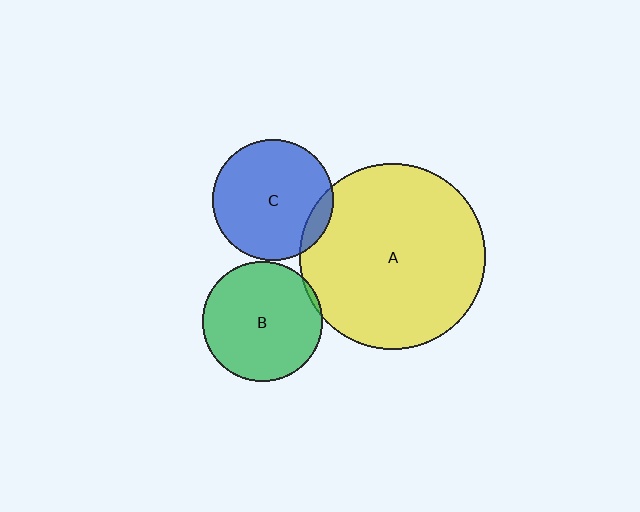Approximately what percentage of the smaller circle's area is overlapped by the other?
Approximately 10%.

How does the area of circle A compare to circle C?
Approximately 2.4 times.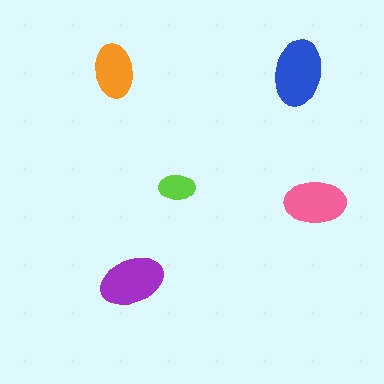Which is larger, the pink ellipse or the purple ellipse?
The purple one.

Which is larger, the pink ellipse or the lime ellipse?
The pink one.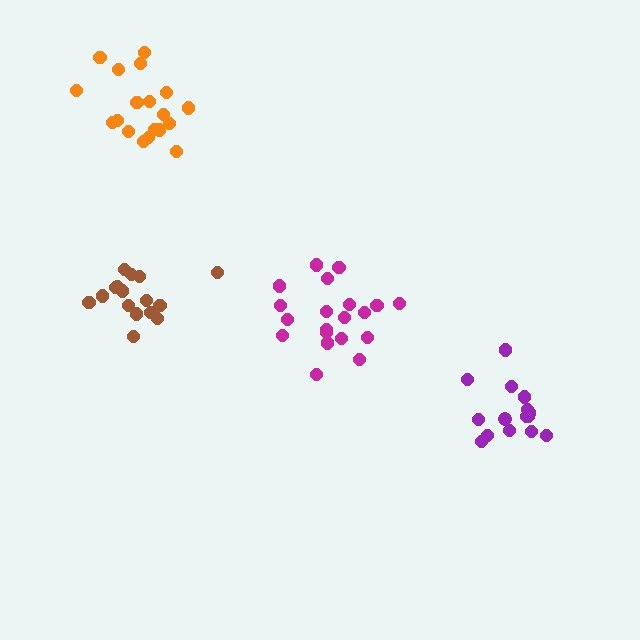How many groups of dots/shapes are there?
There are 4 groups.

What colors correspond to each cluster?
The clusters are colored: purple, orange, magenta, brown.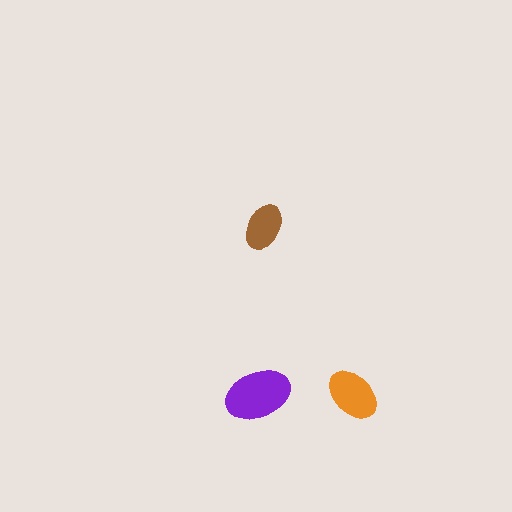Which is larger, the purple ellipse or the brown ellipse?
The purple one.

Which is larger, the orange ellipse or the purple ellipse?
The purple one.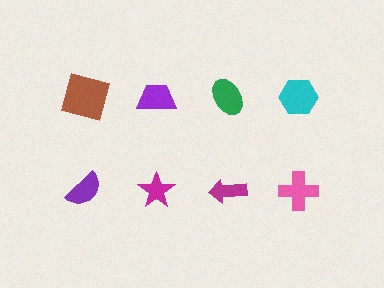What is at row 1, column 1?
A brown square.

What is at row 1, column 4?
A cyan hexagon.